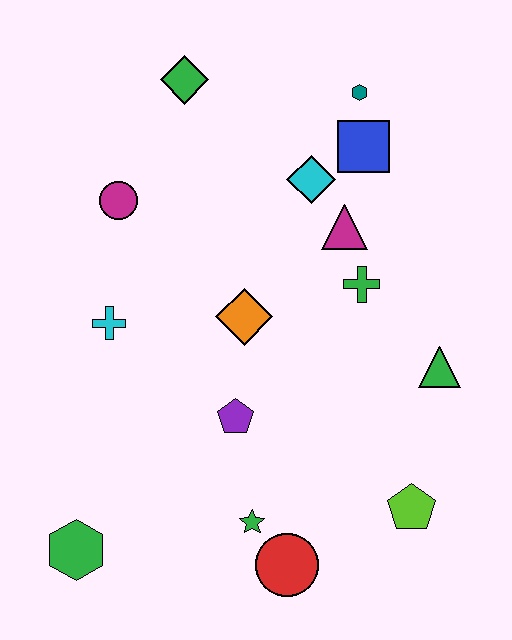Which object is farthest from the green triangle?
The green hexagon is farthest from the green triangle.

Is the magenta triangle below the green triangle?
No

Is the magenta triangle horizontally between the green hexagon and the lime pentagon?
Yes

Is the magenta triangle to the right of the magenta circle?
Yes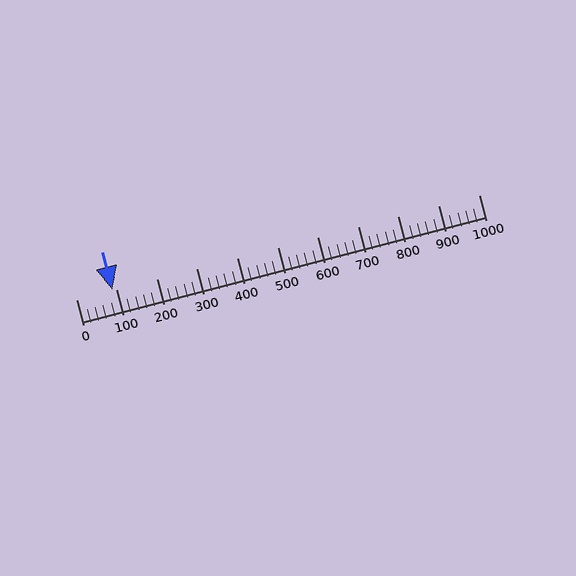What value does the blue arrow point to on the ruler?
The blue arrow points to approximately 89.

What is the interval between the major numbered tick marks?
The major tick marks are spaced 100 units apart.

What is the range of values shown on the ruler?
The ruler shows values from 0 to 1000.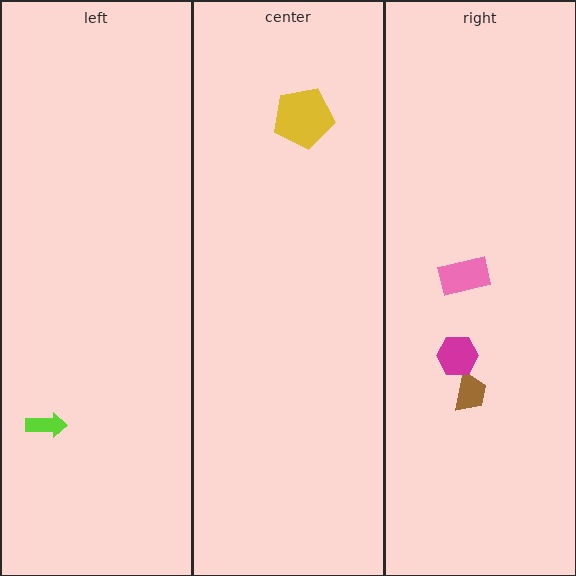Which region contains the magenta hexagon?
The right region.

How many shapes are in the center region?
1.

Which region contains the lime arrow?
The left region.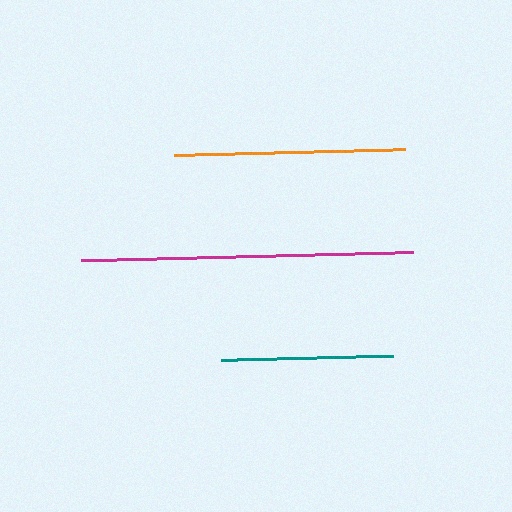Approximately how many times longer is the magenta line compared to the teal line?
The magenta line is approximately 1.9 times the length of the teal line.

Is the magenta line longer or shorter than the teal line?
The magenta line is longer than the teal line.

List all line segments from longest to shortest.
From longest to shortest: magenta, orange, teal.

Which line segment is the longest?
The magenta line is the longest at approximately 332 pixels.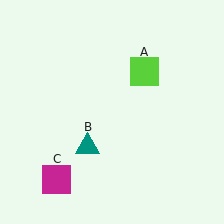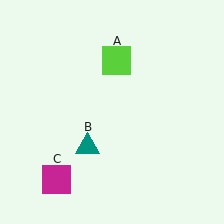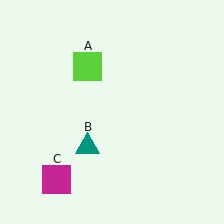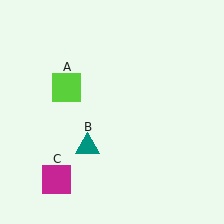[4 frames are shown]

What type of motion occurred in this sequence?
The lime square (object A) rotated counterclockwise around the center of the scene.